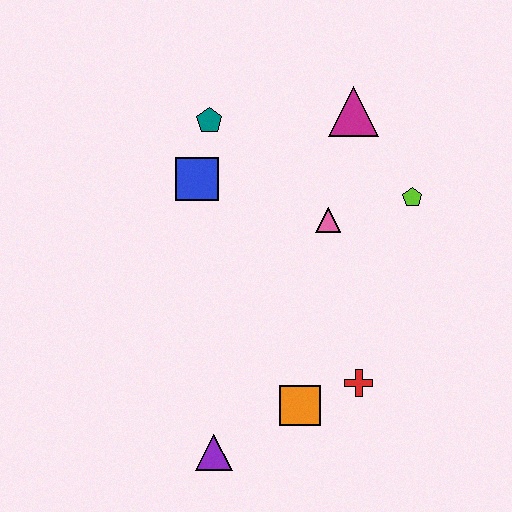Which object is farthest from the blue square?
The purple triangle is farthest from the blue square.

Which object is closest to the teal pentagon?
The blue square is closest to the teal pentagon.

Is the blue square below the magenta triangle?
Yes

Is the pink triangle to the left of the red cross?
Yes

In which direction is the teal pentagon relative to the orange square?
The teal pentagon is above the orange square.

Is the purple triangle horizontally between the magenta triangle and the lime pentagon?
No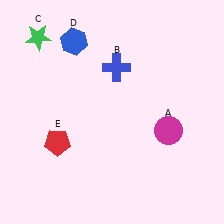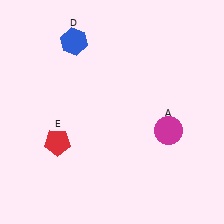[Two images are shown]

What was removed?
The green star (C), the blue cross (B) were removed in Image 2.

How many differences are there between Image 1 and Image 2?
There are 2 differences between the two images.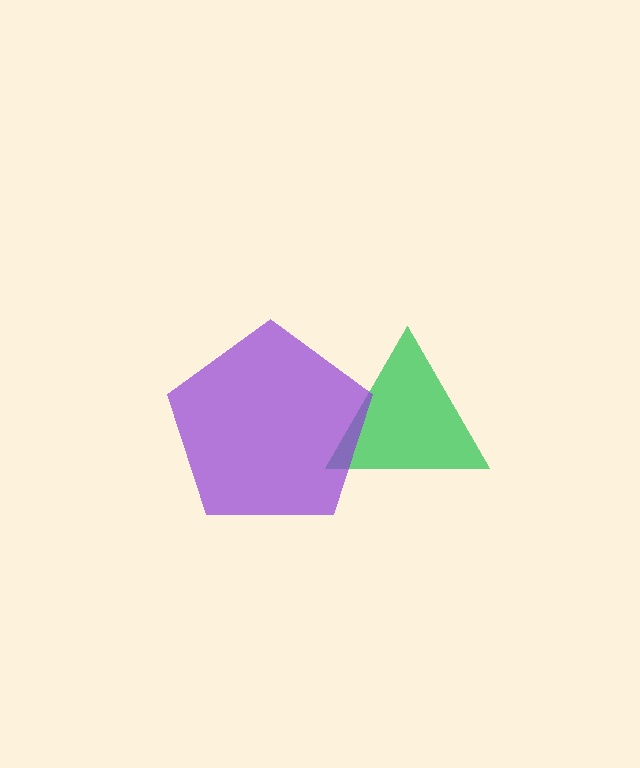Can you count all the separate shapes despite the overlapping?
Yes, there are 2 separate shapes.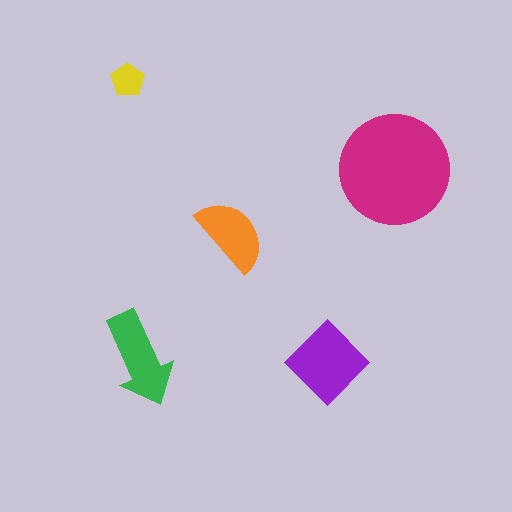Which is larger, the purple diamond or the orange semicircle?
The purple diamond.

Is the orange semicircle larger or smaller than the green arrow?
Smaller.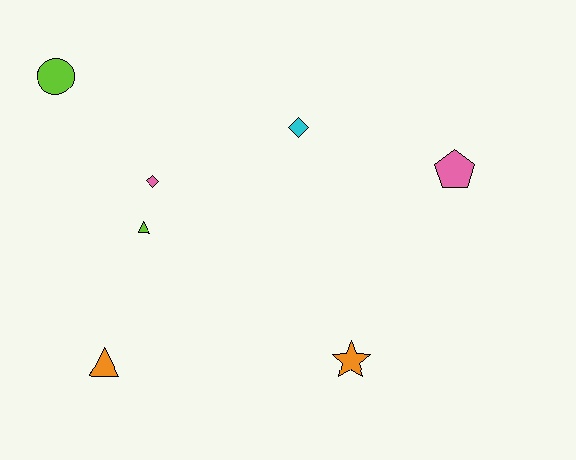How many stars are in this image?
There is 1 star.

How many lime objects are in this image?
There are 2 lime objects.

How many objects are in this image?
There are 7 objects.